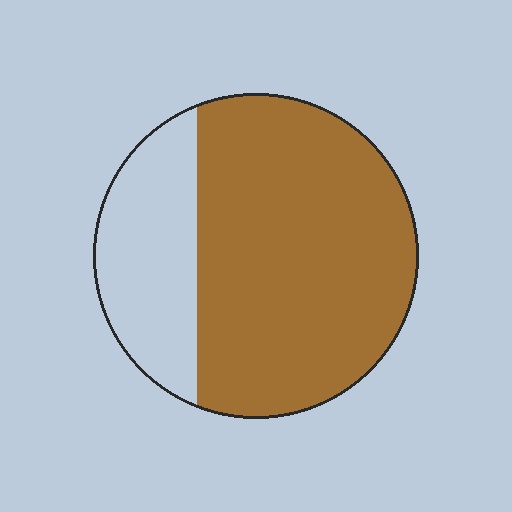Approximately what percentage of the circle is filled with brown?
Approximately 75%.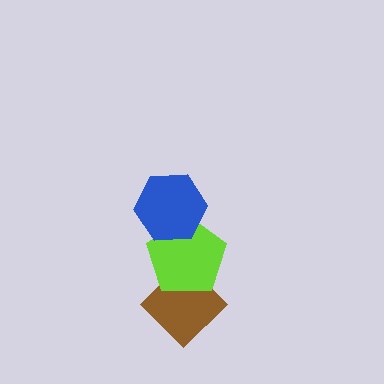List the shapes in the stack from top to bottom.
From top to bottom: the blue hexagon, the lime pentagon, the brown diamond.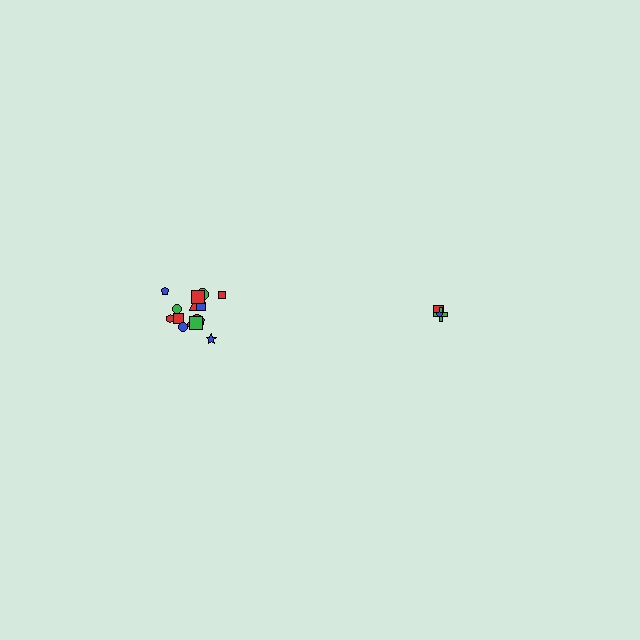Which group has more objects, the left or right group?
The left group.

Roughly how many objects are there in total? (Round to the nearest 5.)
Roughly 20 objects in total.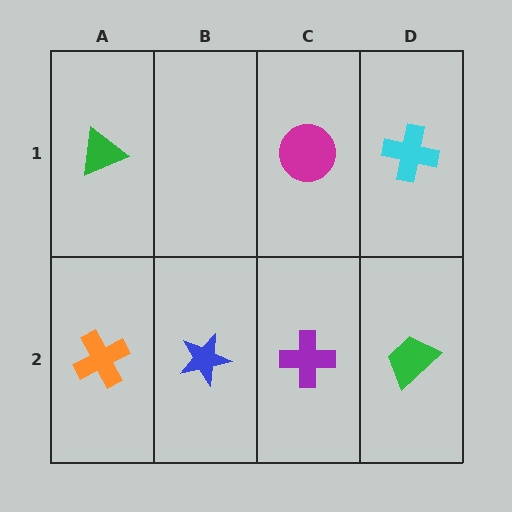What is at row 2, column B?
A blue star.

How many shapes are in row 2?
4 shapes.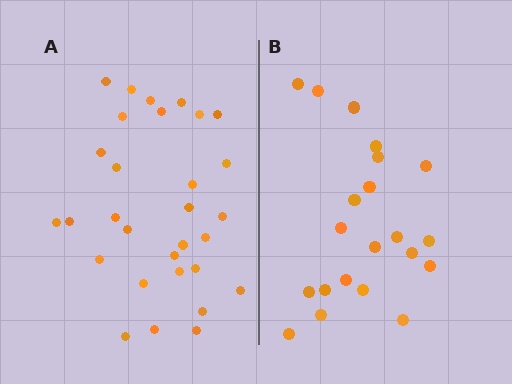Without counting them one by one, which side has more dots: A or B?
Region A (the left region) has more dots.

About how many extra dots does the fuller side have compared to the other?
Region A has roughly 8 or so more dots than region B.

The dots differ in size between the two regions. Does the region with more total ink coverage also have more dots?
No. Region B has more total ink coverage because its dots are larger, but region A actually contains more individual dots. Total area can be misleading — the number of items is what matters here.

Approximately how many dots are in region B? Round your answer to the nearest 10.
About 20 dots. (The exact count is 21, which rounds to 20.)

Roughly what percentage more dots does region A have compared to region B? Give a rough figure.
About 45% more.